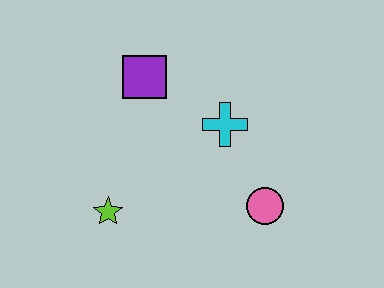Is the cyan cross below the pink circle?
No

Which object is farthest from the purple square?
The pink circle is farthest from the purple square.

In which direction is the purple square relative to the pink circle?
The purple square is above the pink circle.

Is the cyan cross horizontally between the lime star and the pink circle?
Yes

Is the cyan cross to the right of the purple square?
Yes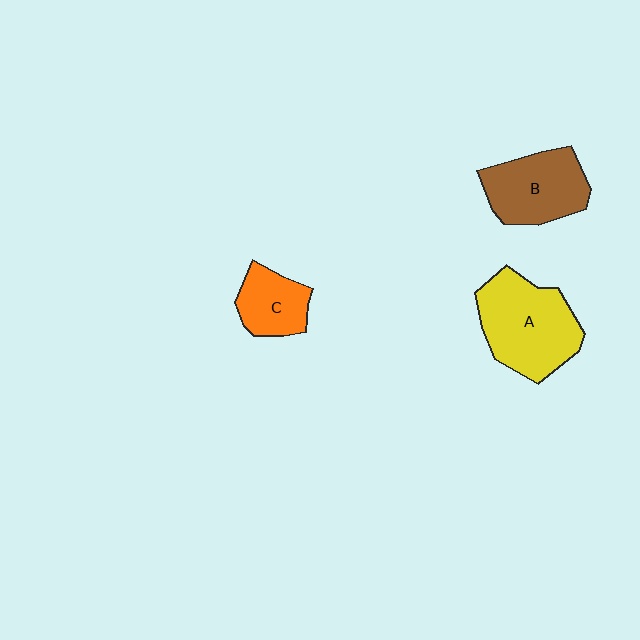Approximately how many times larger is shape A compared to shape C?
Approximately 2.0 times.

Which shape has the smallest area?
Shape C (orange).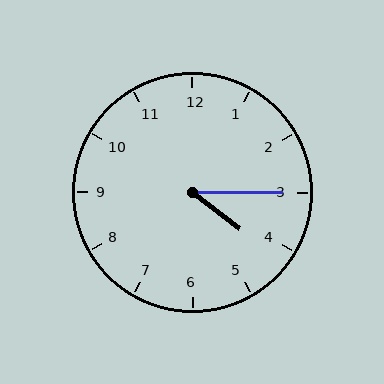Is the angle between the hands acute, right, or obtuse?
It is acute.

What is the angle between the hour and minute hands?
Approximately 38 degrees.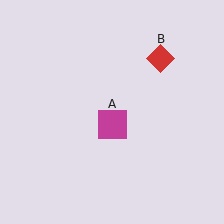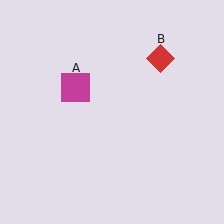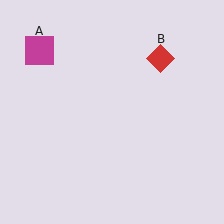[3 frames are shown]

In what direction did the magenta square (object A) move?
The magenta square (object A) moved up and to the left.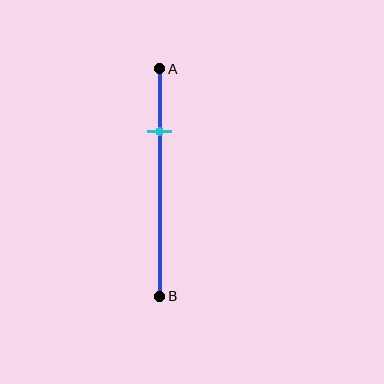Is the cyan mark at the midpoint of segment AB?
No, the mark is at about 30% from A, not at the 50% midpoint.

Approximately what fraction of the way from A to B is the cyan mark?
The cyan mark is approximately 30% of the way from A to B.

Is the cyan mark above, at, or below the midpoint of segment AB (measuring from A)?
The cyan mark is above the midpoint of segment AB.